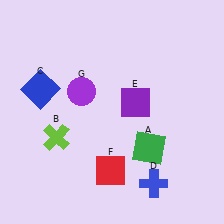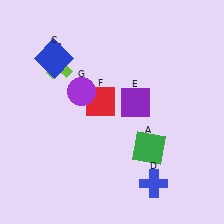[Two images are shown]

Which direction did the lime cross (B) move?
The lime cross (B) moved up.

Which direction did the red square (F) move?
The red square (F) moved up.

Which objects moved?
The objects that moved are: the lime cross (B), the blue square (C), the red square (F).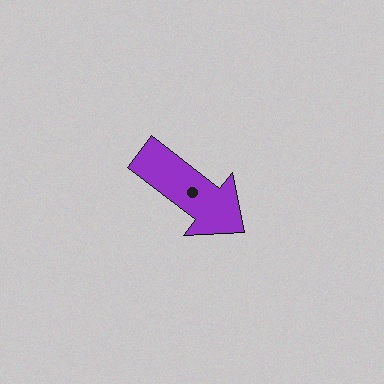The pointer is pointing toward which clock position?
Roughly 4 o'clock.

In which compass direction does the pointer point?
Southeast.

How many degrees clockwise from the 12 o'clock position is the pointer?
Approximately 127 degrees.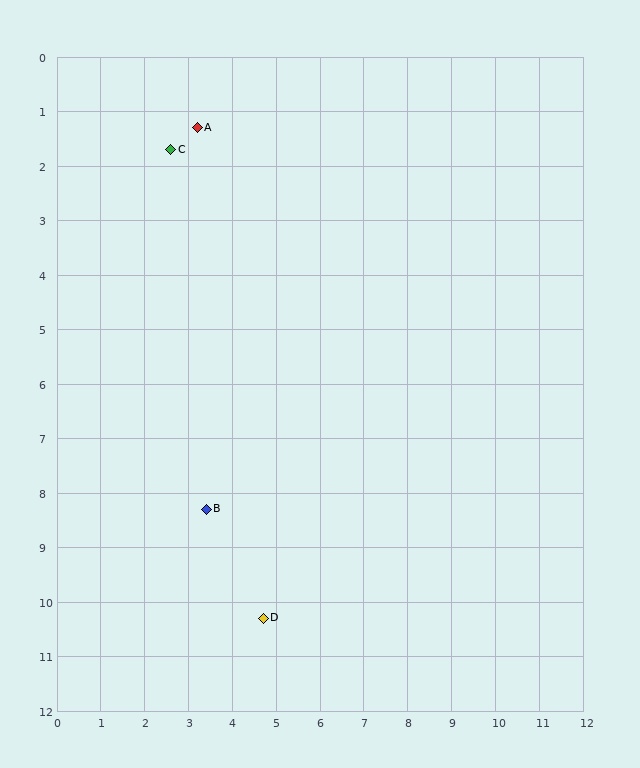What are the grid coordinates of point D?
Point D is at approximately (4.7, 10.3).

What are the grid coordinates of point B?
Point B is at approximately (3.4, 8.3).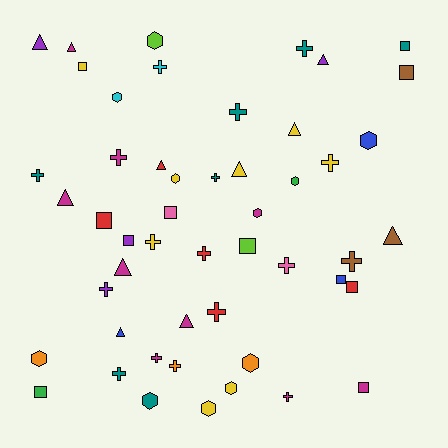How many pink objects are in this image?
There are 2 pink objects.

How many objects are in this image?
There are 50 objects.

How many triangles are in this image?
There are 11 triangles.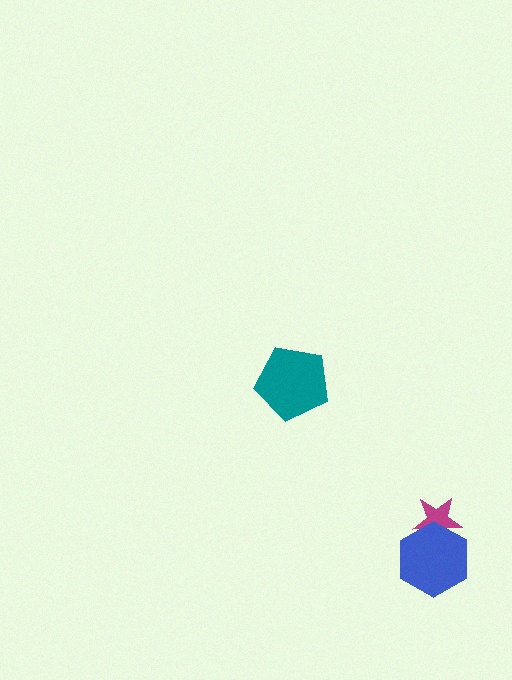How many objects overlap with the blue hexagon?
1 object overlaps with the blue hexagon.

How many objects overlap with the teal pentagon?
0 objects overlap with the teal pentagon.